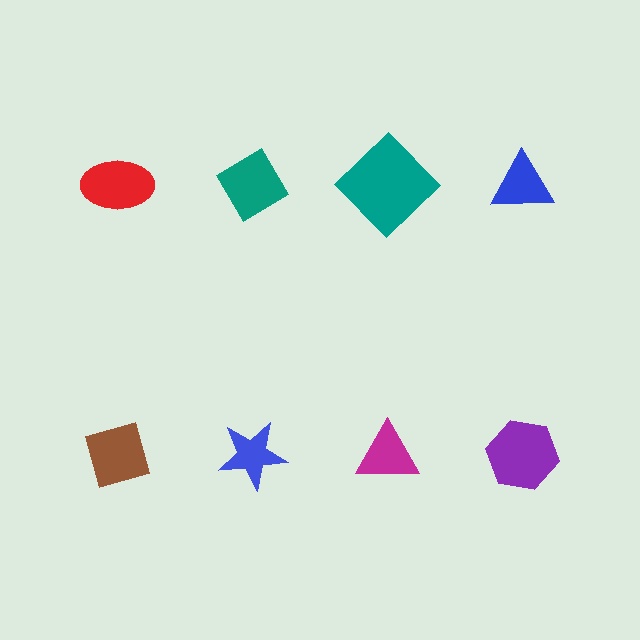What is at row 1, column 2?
A teal diamond.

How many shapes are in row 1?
4 shapes.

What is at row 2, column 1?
A brown diamond.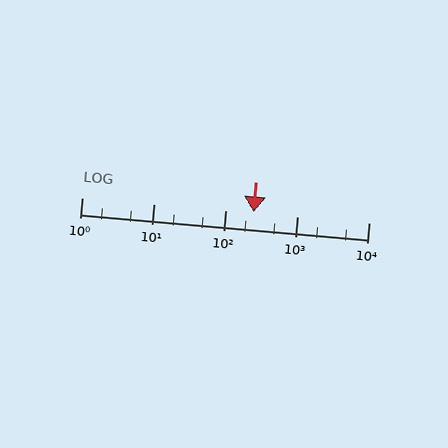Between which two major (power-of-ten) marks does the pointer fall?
The pointer is between 100 and 1000.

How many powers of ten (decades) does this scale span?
The scale spans 4 decades, from 1 to 10000.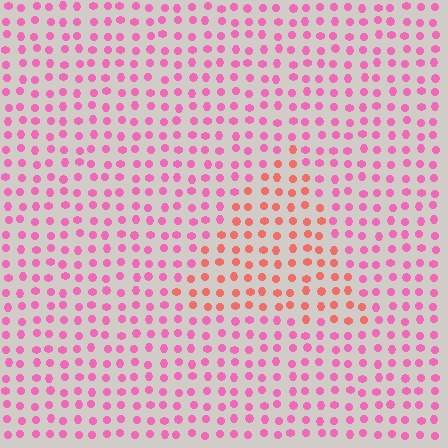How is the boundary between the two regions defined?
The boundary is defined purely by a slight shift in hue (about 37 degrees). Spacing, size, and orientation are identical on both sides.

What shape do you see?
I see a triangle.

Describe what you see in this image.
The image is filled with small pink elements in a uniform arrangement. A triangle-shaped region is visible where the elements are tinted to a slightly different hue, forming a subtle color boundary.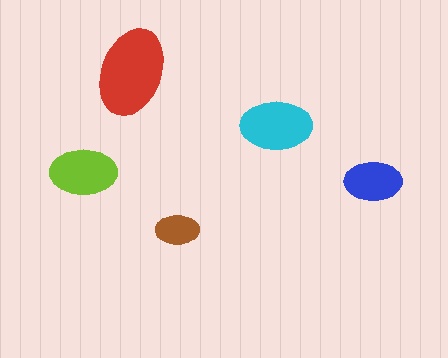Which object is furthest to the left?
The lime ellipse is leftmost.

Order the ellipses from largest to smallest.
the red one, the cyan one, the lime one, the blue one, the brown one.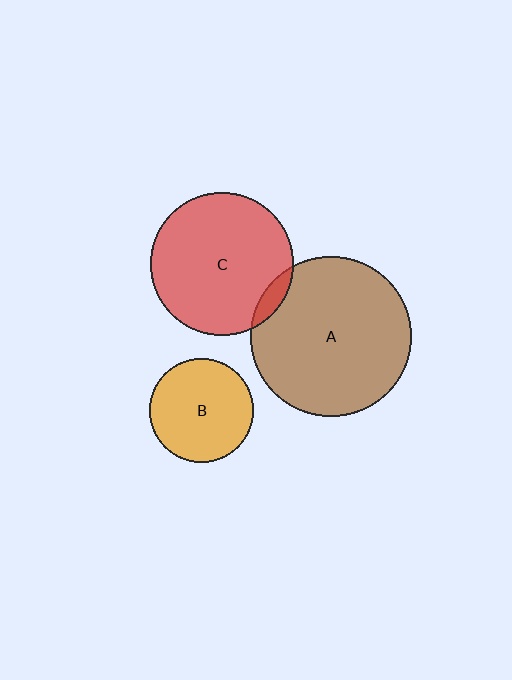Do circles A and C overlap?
Yes.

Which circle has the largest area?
Circle A (brown).